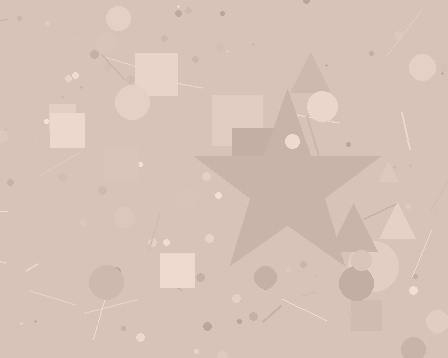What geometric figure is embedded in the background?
A star is embedded in the background.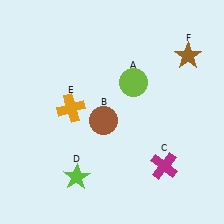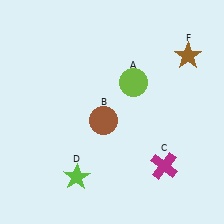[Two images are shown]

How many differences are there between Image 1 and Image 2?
There is 1 difference between the two images.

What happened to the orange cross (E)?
The orange cross (E) was removed in Image 2. It was in the top-left area of Image 1.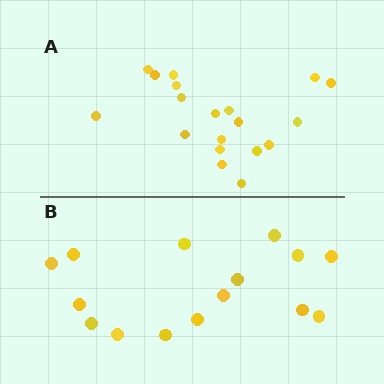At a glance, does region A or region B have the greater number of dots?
Region A (the top region) has more dots.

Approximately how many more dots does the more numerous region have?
Region A has about 4 more dots than region B.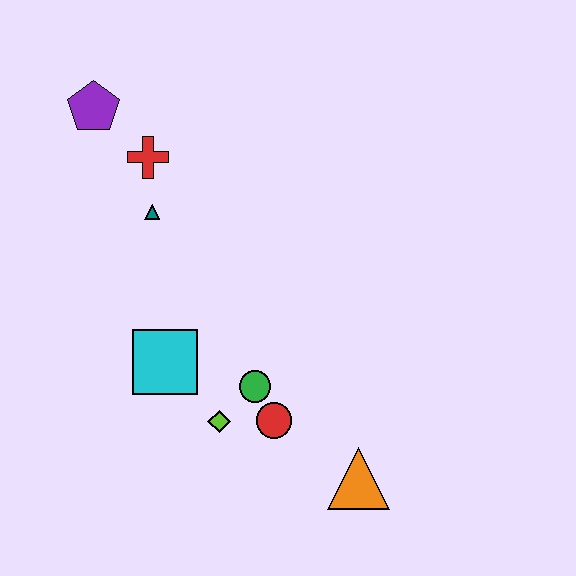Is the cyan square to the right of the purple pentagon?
Yes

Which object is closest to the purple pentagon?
The red cross is closest to the purple pentagon.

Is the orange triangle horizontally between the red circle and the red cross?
No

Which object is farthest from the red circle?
The purple pentagon is farthest from the red circle.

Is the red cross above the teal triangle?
Yes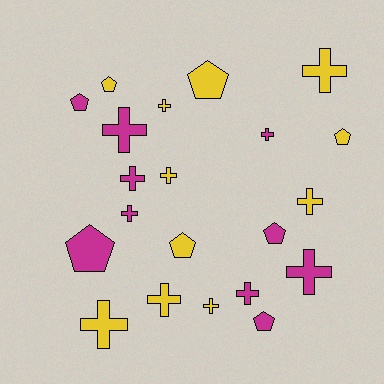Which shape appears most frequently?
Cross, with 13 objects.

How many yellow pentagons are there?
There are 4 yellow pentagons.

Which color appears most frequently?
Yellow, with 11 objects.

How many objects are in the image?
There are 21 objects.